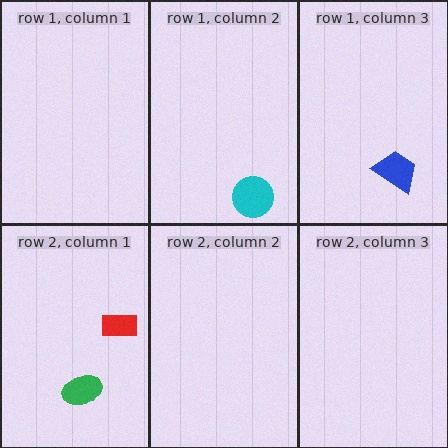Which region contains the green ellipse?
The row 2, column 1 region.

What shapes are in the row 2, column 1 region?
The red rectangle, the green ellipse.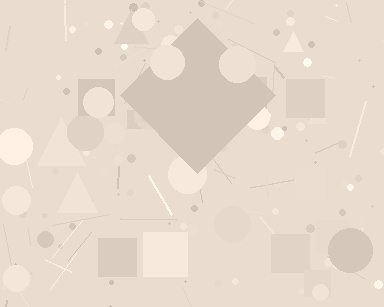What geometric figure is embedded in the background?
A diamond is embedded in the background.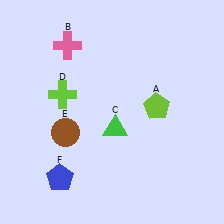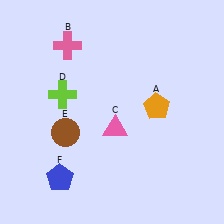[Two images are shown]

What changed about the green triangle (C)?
In Image 1, C is green. In Image 2, it changed to pink.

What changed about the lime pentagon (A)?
In Image 1, A is lime. In Image 2, it changed to orange.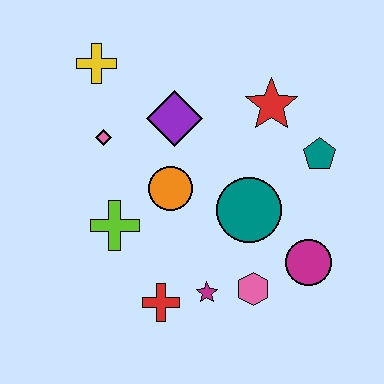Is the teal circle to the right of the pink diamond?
Yes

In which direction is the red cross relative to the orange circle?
The red cross is below the orange circle.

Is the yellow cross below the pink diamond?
No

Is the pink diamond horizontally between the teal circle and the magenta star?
No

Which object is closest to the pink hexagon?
The magenta star is closest to the pink hexagon.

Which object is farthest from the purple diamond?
The magenta circle is farthest from the purple diamond.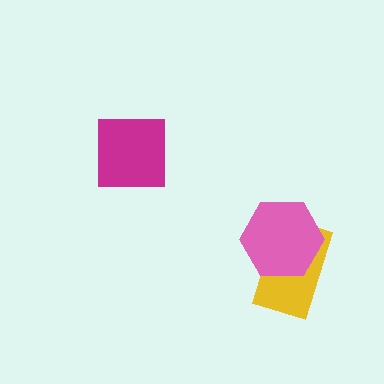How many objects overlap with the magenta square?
0 objects overlap with the magenta square.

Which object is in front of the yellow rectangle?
The pink hexagon is in front of the yellow rectangle.